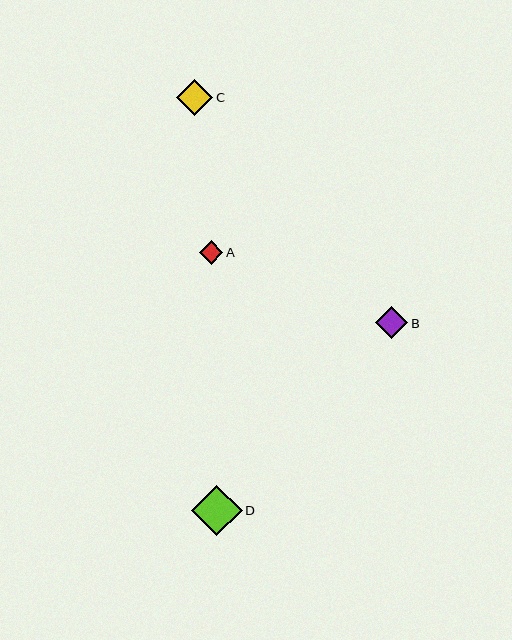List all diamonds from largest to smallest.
From largest to smallest: D, C, B, A.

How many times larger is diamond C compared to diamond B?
Diamond C is approximately 1.1 times the size of diamond B.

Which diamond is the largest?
Diamond D is the largest with a size of approximately 50 pixels.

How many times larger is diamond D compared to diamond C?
Diamond D is approximately 1.4 times the size of diamond C.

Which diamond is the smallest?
Diamond A is the smallest with a size of approximately 23 pixels.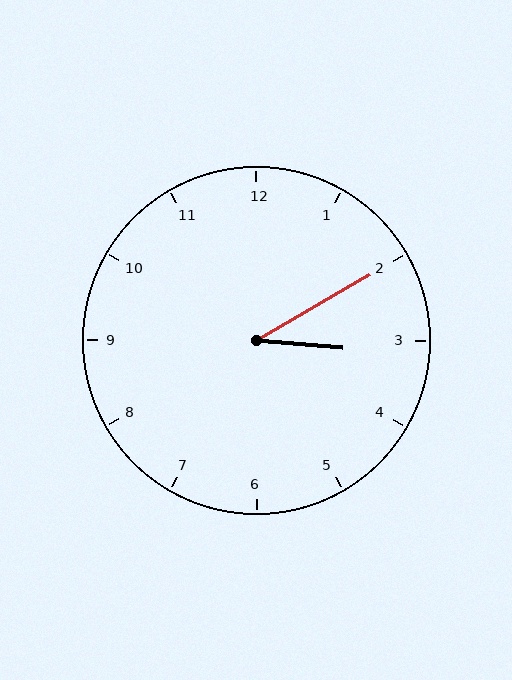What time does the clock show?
3:10.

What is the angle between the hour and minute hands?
Approximately 35 degrees.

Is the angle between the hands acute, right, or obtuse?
It is acute.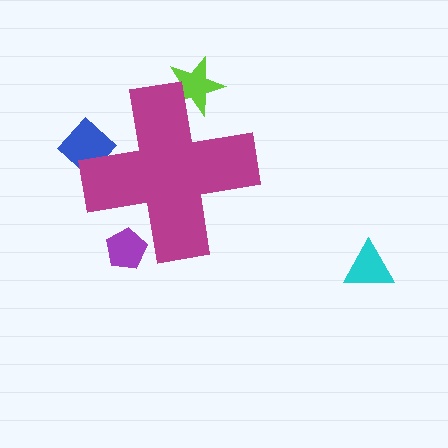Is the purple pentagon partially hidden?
Yes, the purple pentagon is partially hidden behind the magenta cross.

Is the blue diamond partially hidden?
Yes, the blue diamond is partially hidden behind the magenta cross.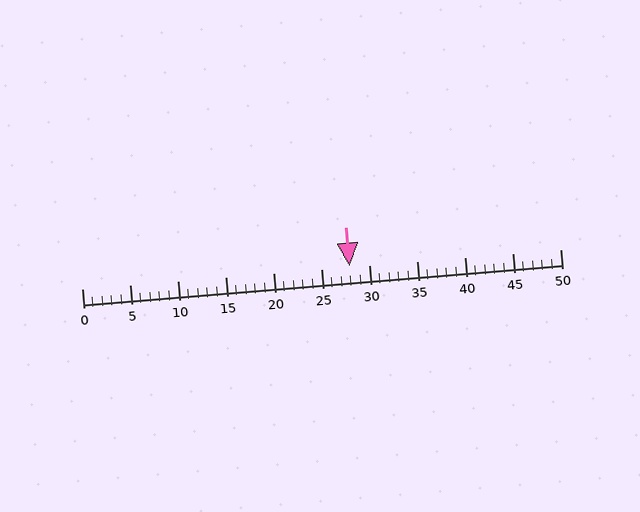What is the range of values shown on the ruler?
The ruler shows values from 0 to 50.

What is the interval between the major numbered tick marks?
The major tick marks are spaced 5 units apart.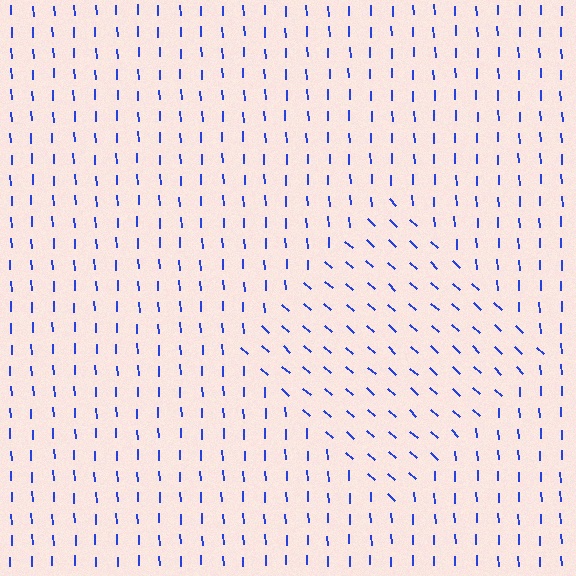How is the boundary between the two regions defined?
The boundary is defined purely by a change in line orientation (approximately 45 degrees difference). All lines are the same color and thickness.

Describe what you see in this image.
The image is filled with small blue line segments. A diamond region in the image has lines oriented differently from the surrounding lines, creating a visible texture boundary.